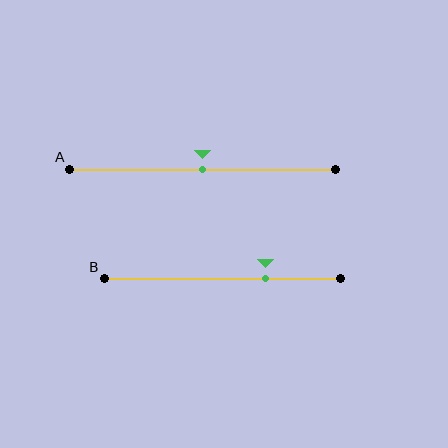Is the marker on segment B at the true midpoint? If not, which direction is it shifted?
No, the marker on segment B is shifted to the right by about 18% of the segment length.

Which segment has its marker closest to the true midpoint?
Segment A has its marker closest to the true midpoint.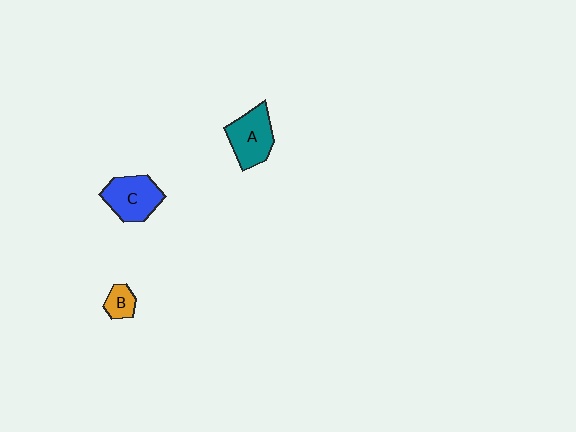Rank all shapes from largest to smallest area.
From largest to smallest: A (teal), C (blue), B (orange).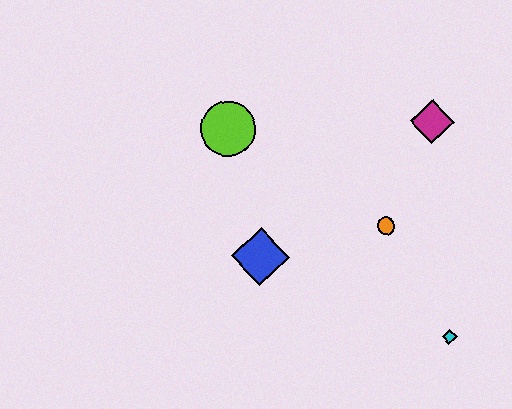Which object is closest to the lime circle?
The blue diamond is closest to the lime circle.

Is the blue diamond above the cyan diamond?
Yes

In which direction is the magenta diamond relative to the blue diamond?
The magenta diamond is to the right of the blue diamond.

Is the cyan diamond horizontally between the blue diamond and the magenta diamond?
No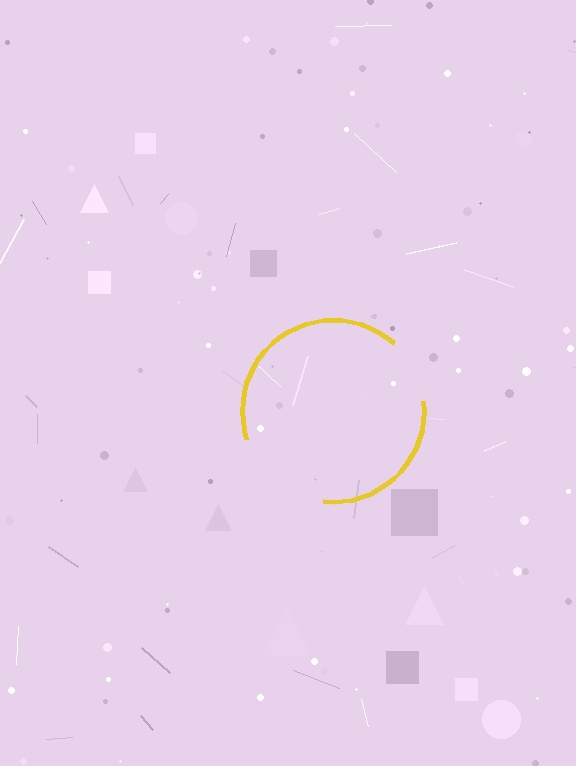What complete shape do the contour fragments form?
The contour fragments form a circle.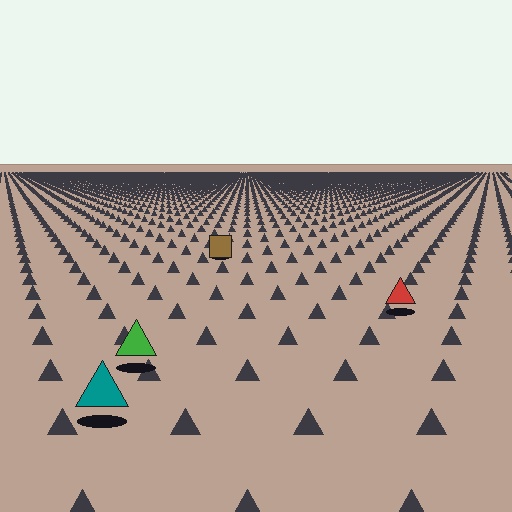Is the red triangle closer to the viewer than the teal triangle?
No. The teal triangle is closer — you can tell from the texture gradient: the ground texture is coarser near it.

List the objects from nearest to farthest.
From nearest to farthest: the teal triangle, the green triangle, the red triangle, the brown square.